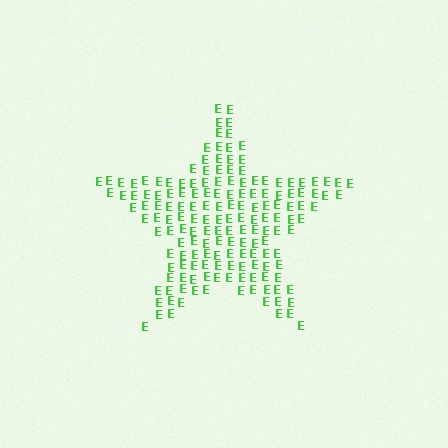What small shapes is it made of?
It is made of small letter E's.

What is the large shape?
The large shape is a star.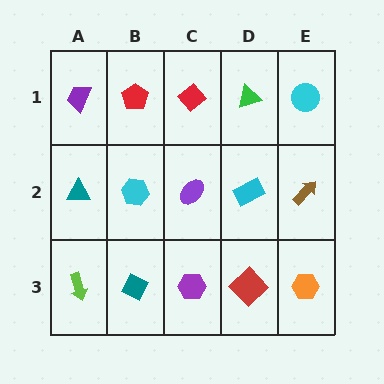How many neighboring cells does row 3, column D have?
3.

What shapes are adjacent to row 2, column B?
A red pentagon (row 1, column B), a teal diamond (row 3, column B), a teal triangle (row 2, column A), a purple ellipse (row 2, column C).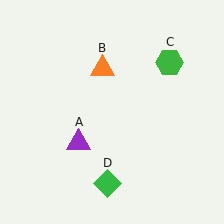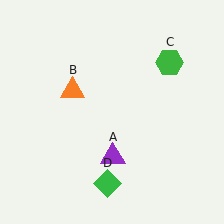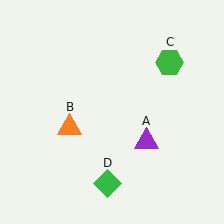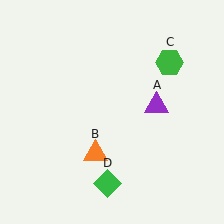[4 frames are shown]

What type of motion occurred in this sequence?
The purple triangle (object A), orange triangle (object B) rotated counterclockwise around the center of the scene.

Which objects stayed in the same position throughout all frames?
Green hexagon (object C) and green diamond (object D) remained stationary.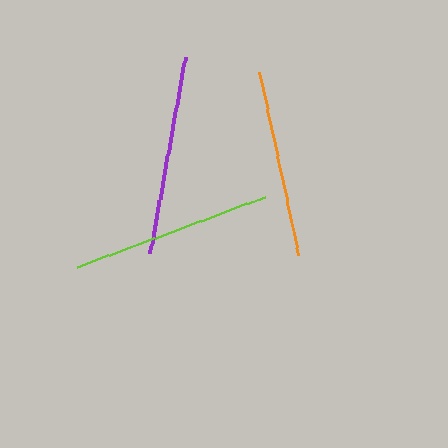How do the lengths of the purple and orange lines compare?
The purple and orange lines are approximately the same length.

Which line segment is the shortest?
The orange line is the shortest at approximately 187 pixels.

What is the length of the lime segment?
The lime segment is approximately 201 pixels long.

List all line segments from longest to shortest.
From longest to shortest: lime, purple, orange.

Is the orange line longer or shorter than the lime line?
The lime line is longer than the orange line.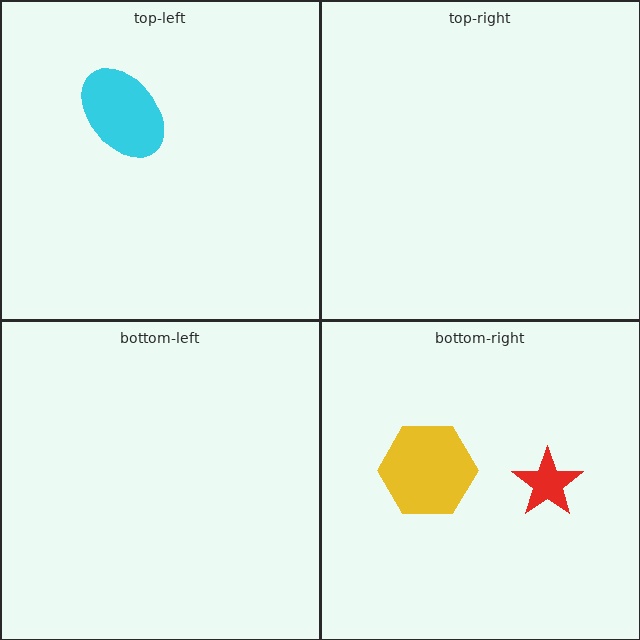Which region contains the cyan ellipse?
The top-left region.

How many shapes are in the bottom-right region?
2.